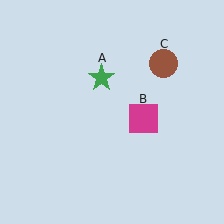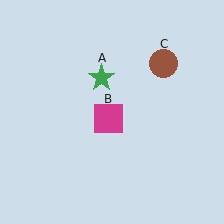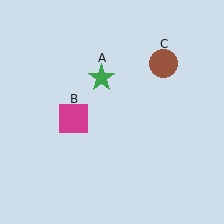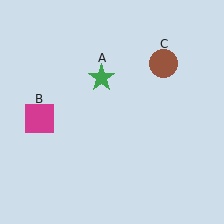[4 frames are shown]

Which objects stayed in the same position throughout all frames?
Green star (object A) and brown circle (object C) remained stationary.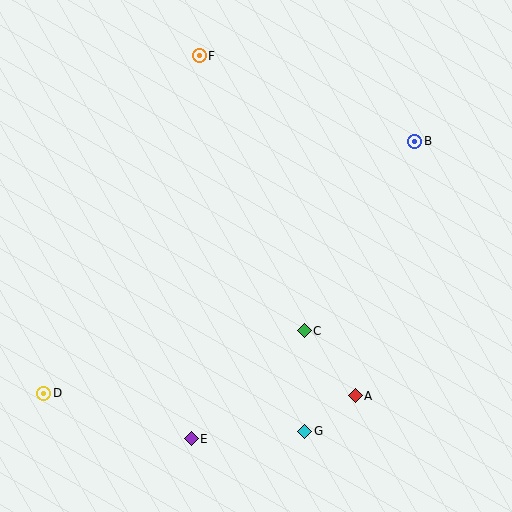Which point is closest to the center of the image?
Point C at (304, 331) is closest to the center.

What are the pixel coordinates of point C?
Point C is at (304, 331).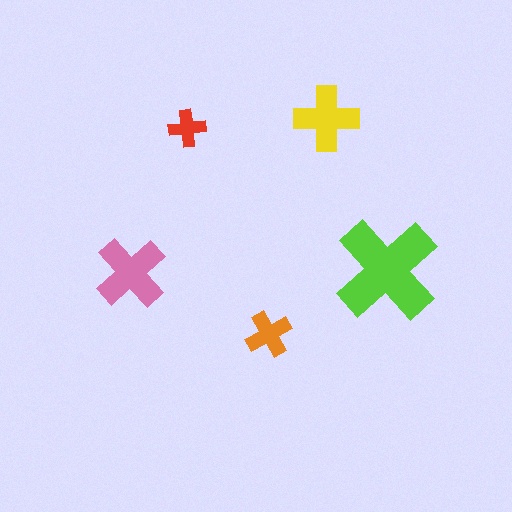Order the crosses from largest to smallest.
the lime one, the pink one, the yellow one, the orange one, the red one.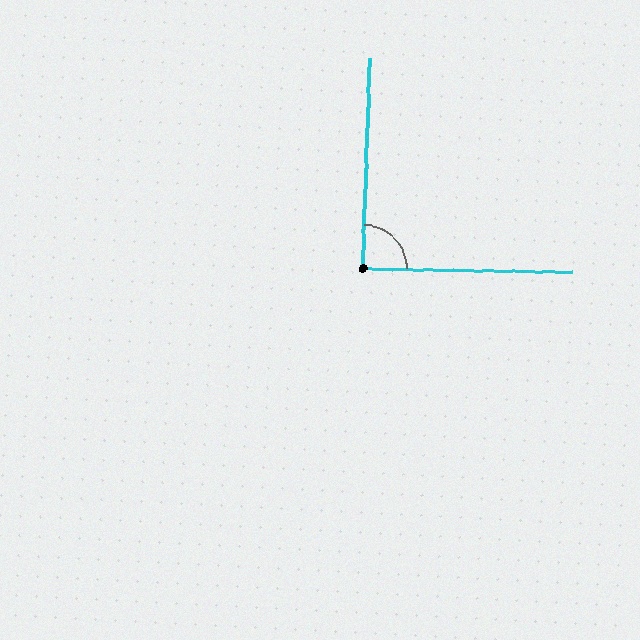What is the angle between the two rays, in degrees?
Approximately 89 degrees.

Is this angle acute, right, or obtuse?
It is approximately a right angle.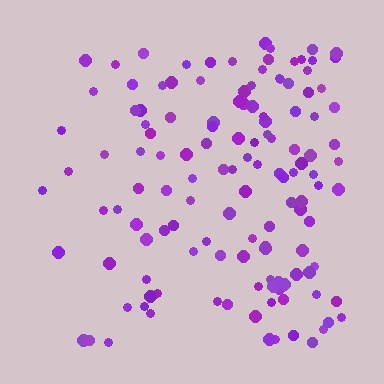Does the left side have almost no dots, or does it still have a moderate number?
Still a moderate number, just noticeably fewer than the right.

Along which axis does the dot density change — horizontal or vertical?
Horizontal.